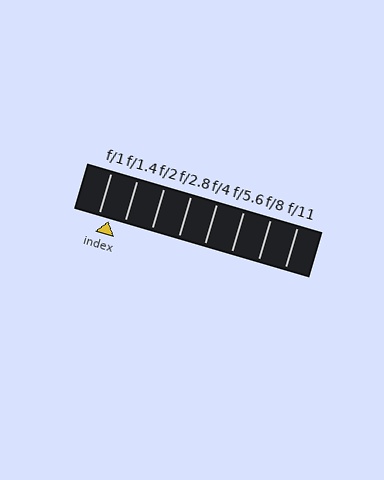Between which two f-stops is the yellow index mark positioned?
The index mark is between f/1 and f/1.4.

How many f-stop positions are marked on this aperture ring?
There are 8 f-stop positions marked.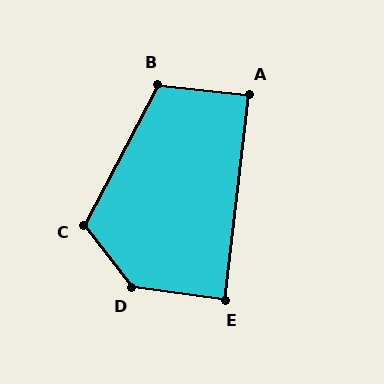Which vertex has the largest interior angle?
D, at approximately 135 degrees.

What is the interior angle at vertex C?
Approximately 115 degrees (obtuse).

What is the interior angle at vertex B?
Approximately 111 degrees (obtuse).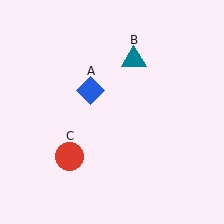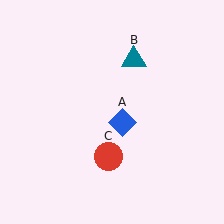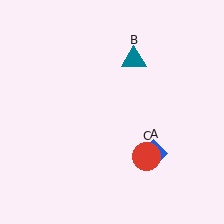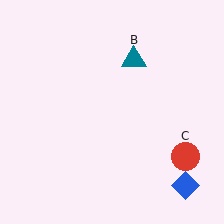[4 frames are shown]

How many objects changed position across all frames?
2 objects changed position: blue diamond (object A), red circle (object C).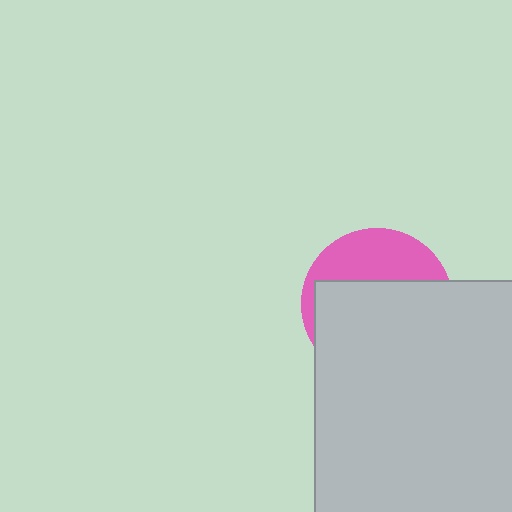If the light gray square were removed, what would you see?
You would see the complete pink circle.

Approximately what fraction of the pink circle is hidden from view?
Roughly 67% of the pink circle is hidden behind the light gray square.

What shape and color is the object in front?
The object in front is a light gray square.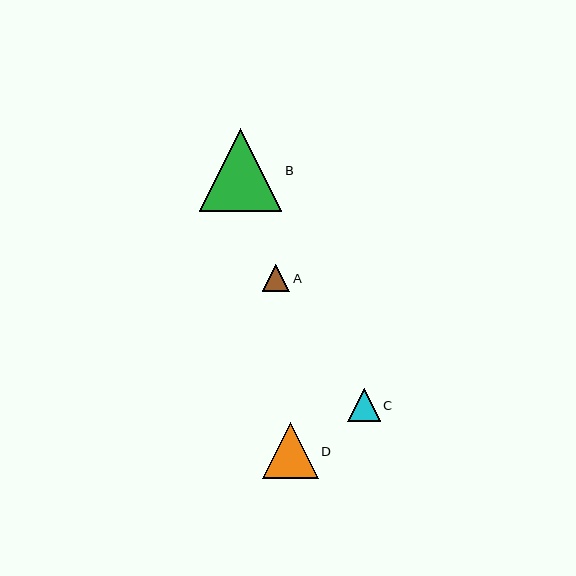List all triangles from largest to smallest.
From largest to smallest: B, D, C, A.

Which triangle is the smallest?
Triangle A is the smallest with a size of approximately 27 pixels.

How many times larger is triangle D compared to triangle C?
Triangle D is approximately 1.7 times the size of triangle C.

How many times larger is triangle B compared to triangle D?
Triangle B is approximately 1.5 times the size of triangle D.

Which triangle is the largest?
Triangle B is the largest with a size of approximately 83 pixels.